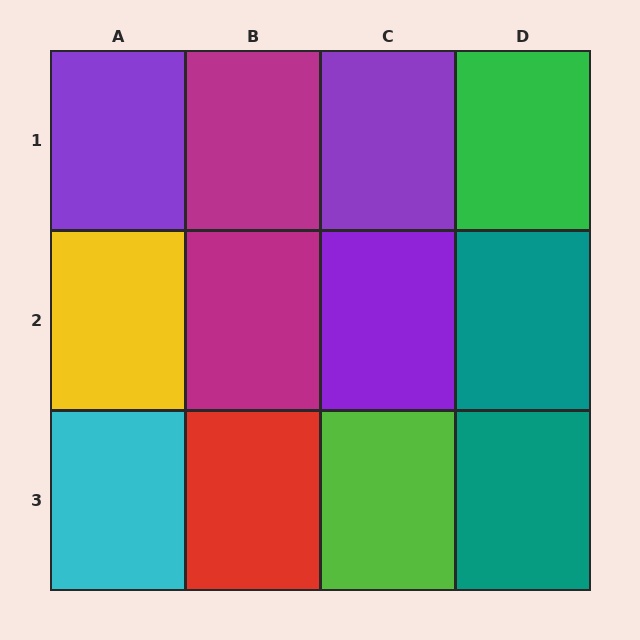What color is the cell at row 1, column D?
Green.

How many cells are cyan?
1 cell is cyan.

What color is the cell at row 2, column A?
Yellow.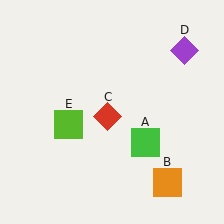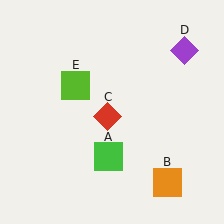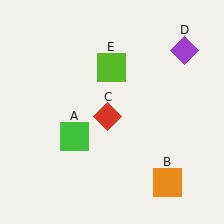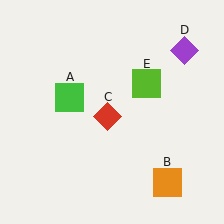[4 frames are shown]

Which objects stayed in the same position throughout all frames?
Orange square (object B) and red diamond (object C) and purple diamond (object D) remained stationary.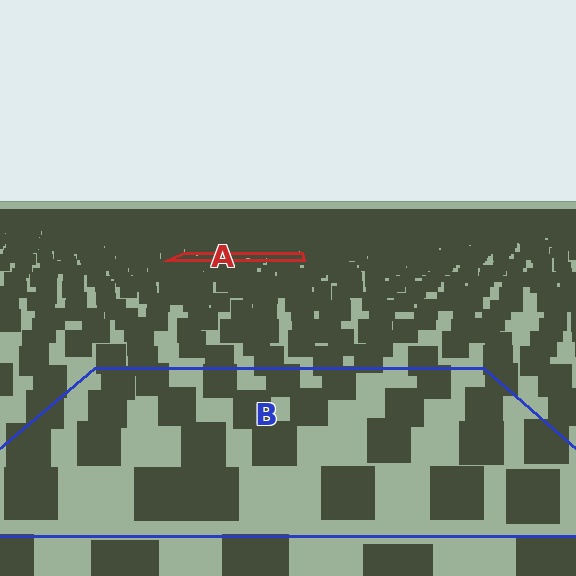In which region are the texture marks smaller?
The texture marks are smaller in region A, because it is farther away.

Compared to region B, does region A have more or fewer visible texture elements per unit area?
Region A has more texture elements per unit area — they are packed more densely because it is farther away.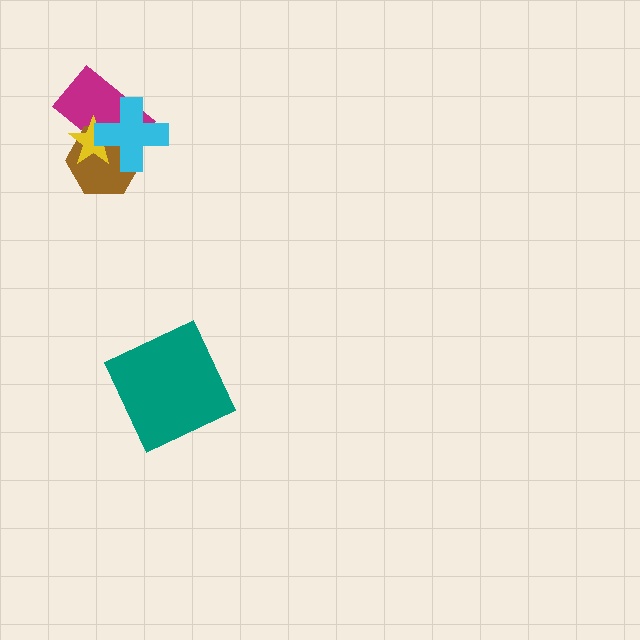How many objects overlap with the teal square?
0 objects overlap with the teal square.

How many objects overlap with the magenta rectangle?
3 objects overlap with the magenta rectangle.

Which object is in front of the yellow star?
The cyan cross is in front of the yellow star.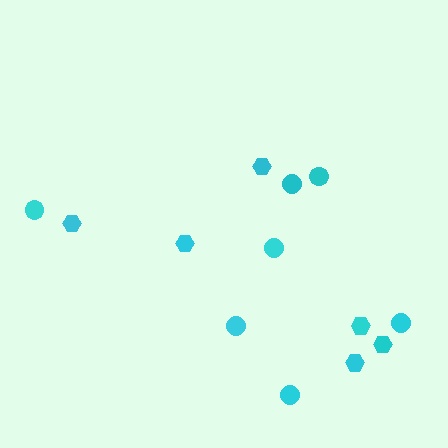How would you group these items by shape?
There are 2 groups: one group of circles (7) and one group of hexagons (6).